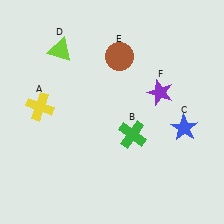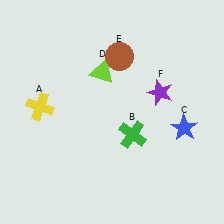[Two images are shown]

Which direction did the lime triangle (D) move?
The lime triangle (D) moved right.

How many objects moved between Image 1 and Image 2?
1 object moved between the two images.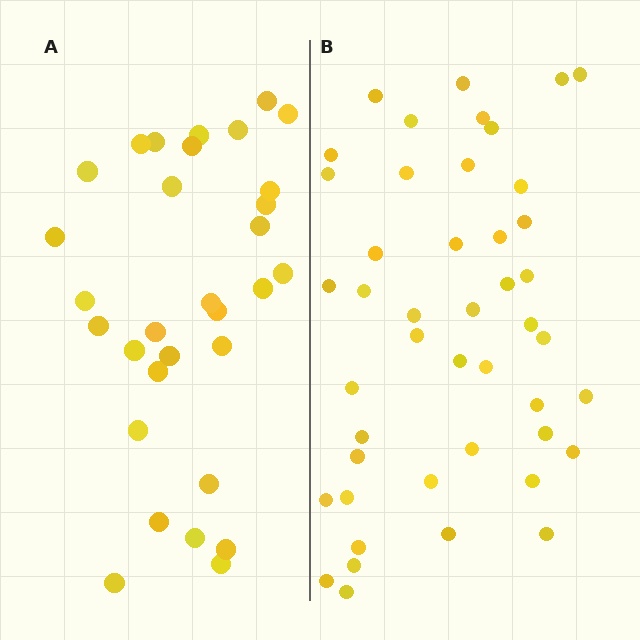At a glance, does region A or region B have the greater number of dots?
Region B (the right region) has more dots.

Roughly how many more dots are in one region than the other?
Region B has approximately 15 more dots than region A.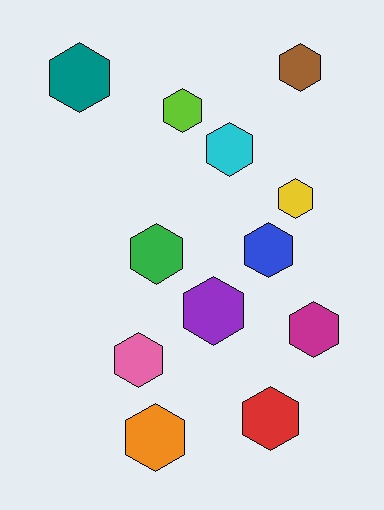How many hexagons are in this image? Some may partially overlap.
There are 12 hexagons.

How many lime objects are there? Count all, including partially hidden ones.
There is 1 lime object.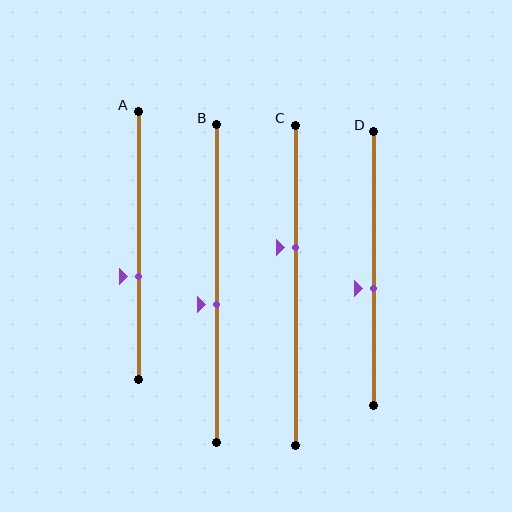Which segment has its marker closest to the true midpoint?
Segment B has its marker closest to the true midpoint.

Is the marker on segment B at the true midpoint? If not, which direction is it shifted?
No, the marker on segment B is shifted downward by about 7% of the segment length.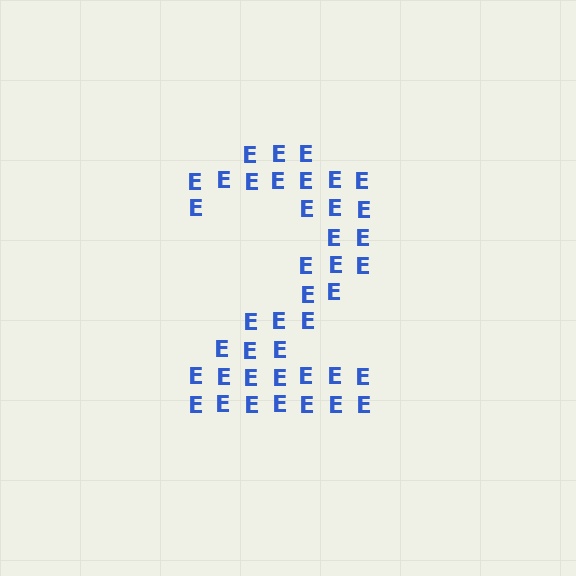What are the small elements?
The small elements are letter E's.